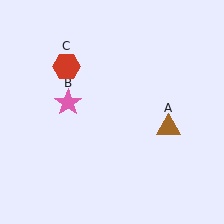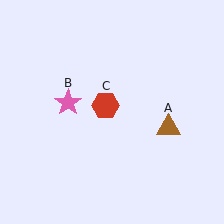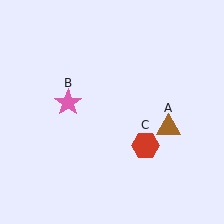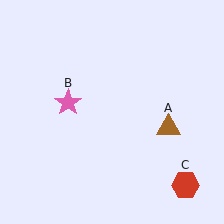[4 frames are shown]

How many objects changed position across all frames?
1 object changed position: red hexagon (object C).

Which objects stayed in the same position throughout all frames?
Brown triangle (object A) and pink star (object B) remained stationary.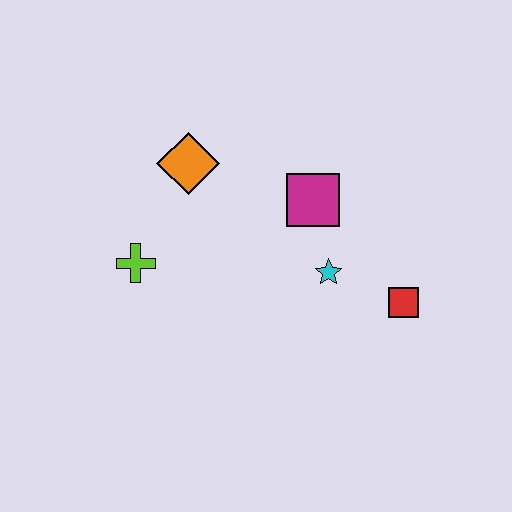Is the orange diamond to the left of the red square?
Yes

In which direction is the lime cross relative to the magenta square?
The lime cross is to the left of the magenta square.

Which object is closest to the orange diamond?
The lime cross is closest to the orange diamond.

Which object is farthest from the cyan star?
The lime cross is farthest from the cyan star.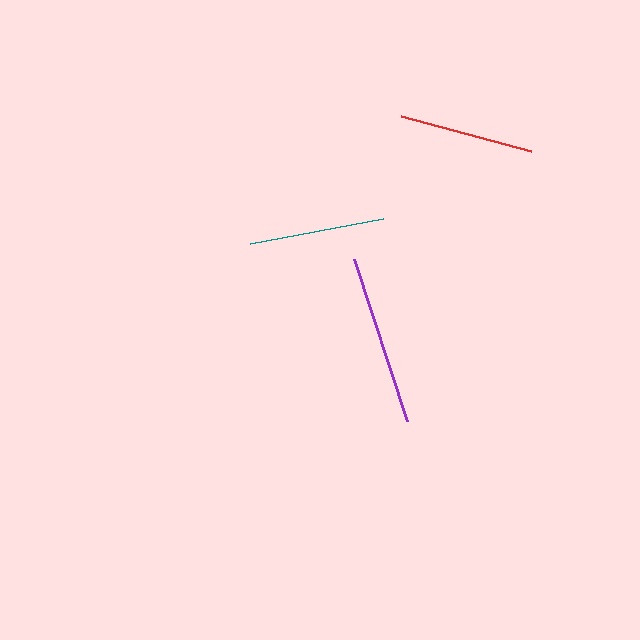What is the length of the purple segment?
The purple segment is approximately 170 pixels long.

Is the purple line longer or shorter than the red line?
The purple line is longer than the red line.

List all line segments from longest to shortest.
From longest to shortest: purple, teal, red.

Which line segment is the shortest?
The red line is the shortest at approximately 134 pixels.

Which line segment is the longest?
The purple line is the longest at approximately 170 pixels.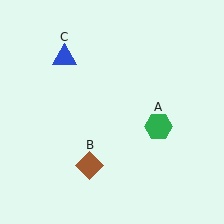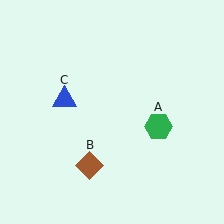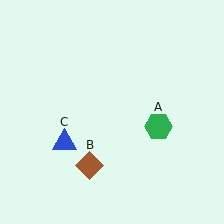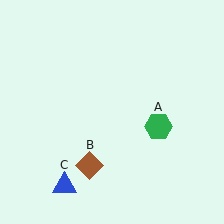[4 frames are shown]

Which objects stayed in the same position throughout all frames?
Green hexagon (object A) and brown diamond (object B) remained stationary.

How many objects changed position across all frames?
1 object changed position: blue triangle (object C).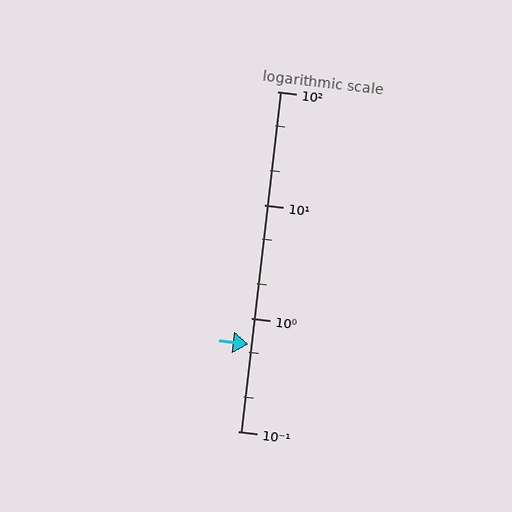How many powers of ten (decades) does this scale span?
The scale spans 3 decades, from 0.1 to 100.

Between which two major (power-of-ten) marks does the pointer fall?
The pointer is between 0.1 and 1.